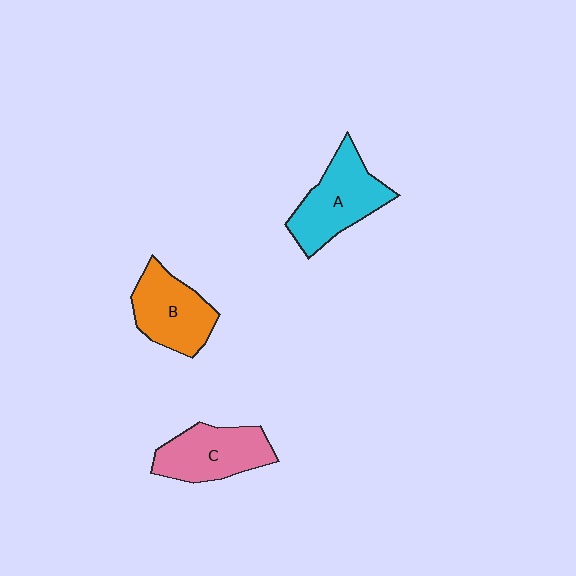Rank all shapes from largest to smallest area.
From largest to smallest: A (cyan), C (pink), B (orange).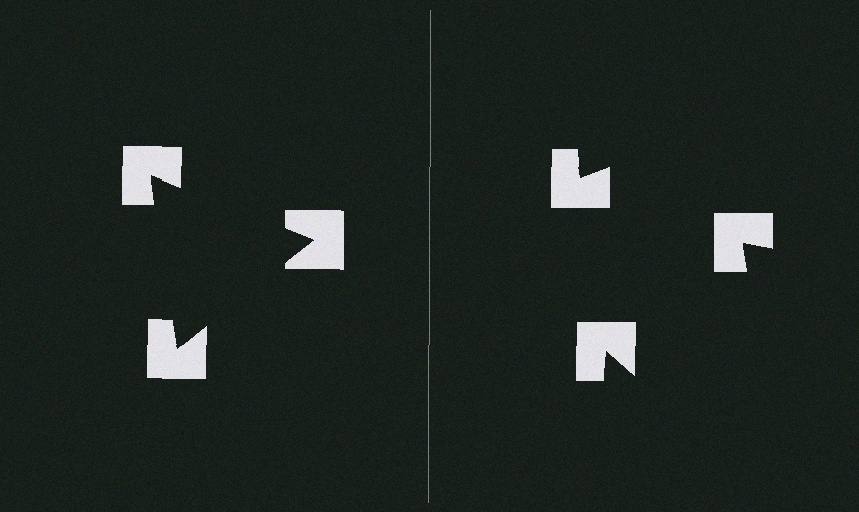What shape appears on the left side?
An illusory triangle.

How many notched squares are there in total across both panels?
6 — 3 on each side.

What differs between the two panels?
The notched squares are positioned identically on both sides; only the wedge orientations differ. On the left they align to a triangle; on the right they are misaligned.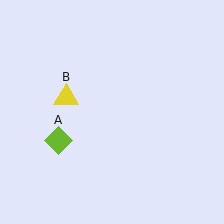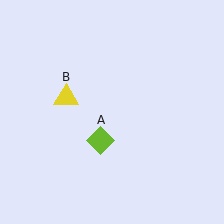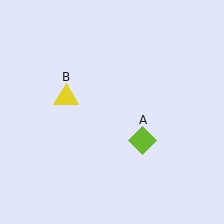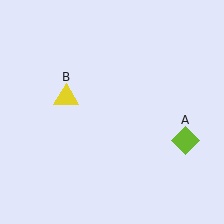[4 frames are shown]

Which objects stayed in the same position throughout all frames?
Yellow triangle (object B) remained stationary.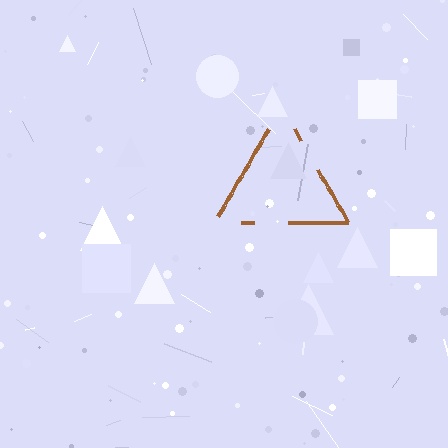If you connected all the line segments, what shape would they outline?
They would outline a triangle.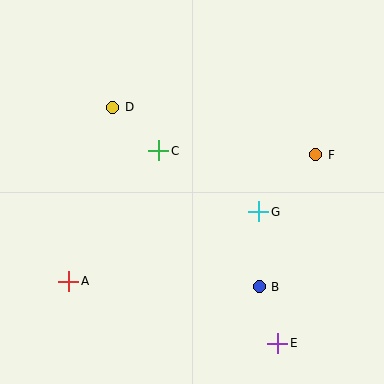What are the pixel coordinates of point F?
Point F is at (316, 155).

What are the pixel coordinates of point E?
Point E is at (278, 343).